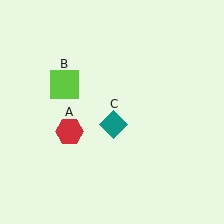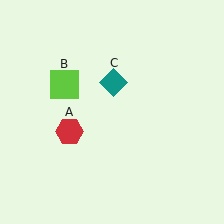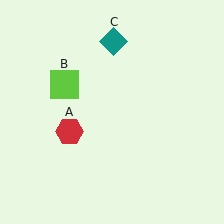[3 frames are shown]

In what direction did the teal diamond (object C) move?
The teal diamond (object C) moved up.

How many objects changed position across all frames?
1 object changed position: teal diamond (object C).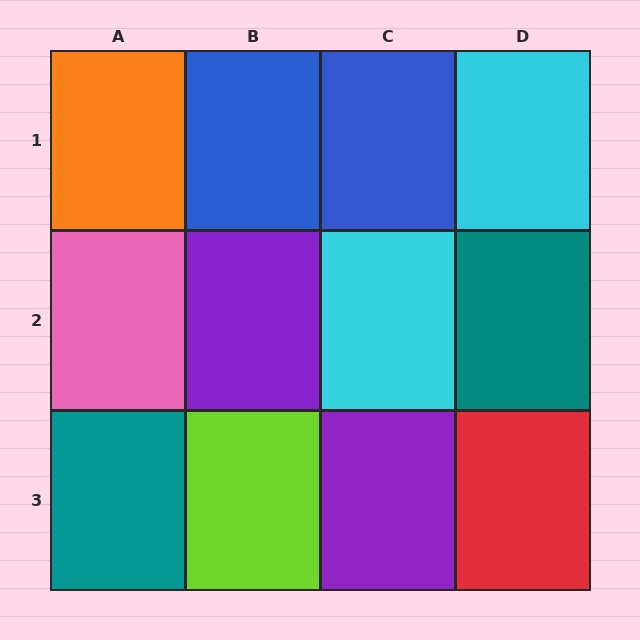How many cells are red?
1 cell is red.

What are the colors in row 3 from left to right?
Teal, lime, purple, red.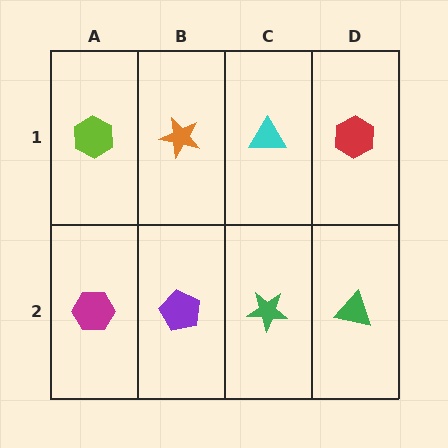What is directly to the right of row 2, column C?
A green triangle.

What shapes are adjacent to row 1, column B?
A purple pentagon (row 2, column B), a lime hexagon (row 1, column A), a cyan triangle (row 1, column C).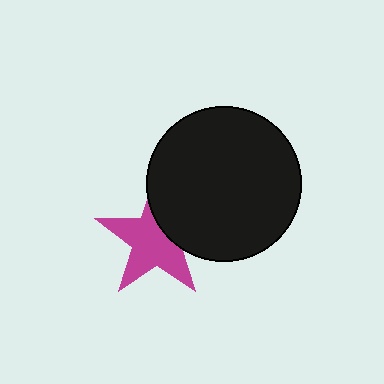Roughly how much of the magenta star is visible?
Most of it is visible (roughly 67%).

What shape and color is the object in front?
The object in front is a black circle.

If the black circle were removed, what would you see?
You would see the complete magenta star.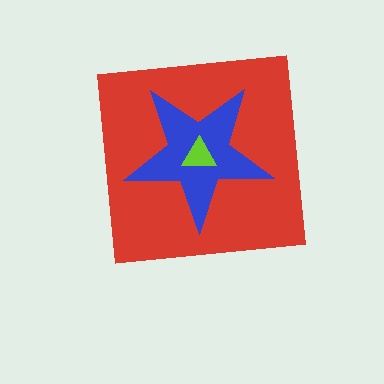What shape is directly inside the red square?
The blue star.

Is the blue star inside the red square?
Yes.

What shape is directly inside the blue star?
The lime triangle.